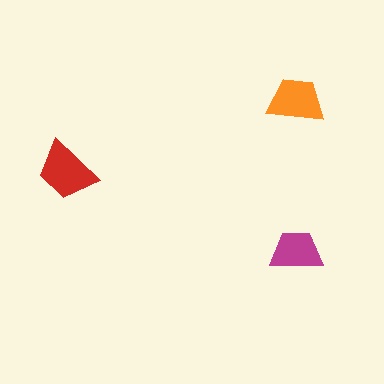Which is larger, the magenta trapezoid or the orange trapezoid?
The orange one.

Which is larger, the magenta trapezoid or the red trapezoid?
The red one.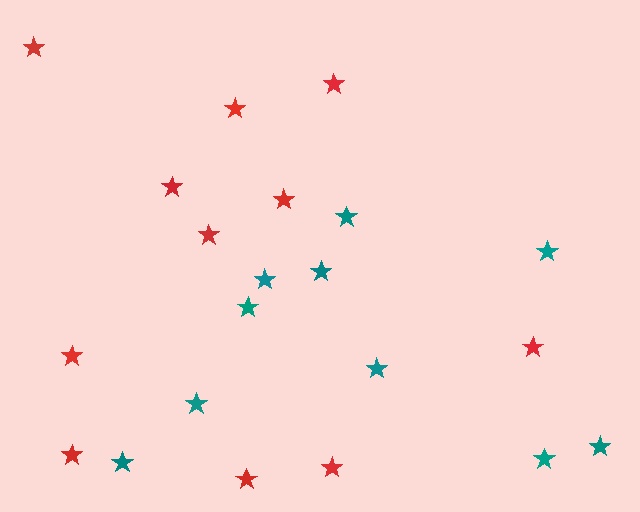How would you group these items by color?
There are 2 groups: one group of red stars (11) and one group of teal stars (10).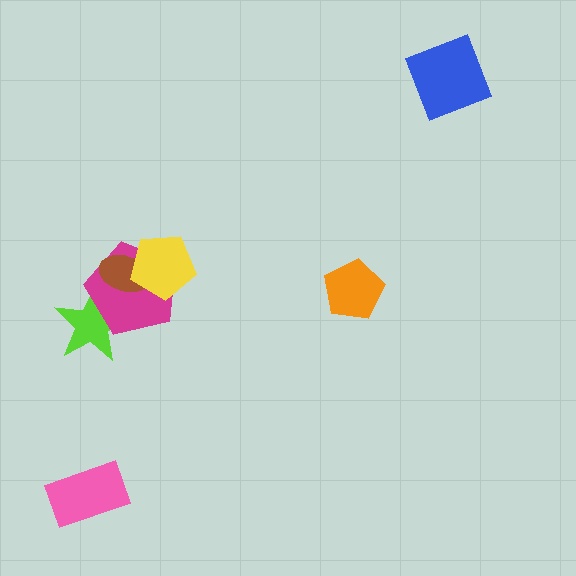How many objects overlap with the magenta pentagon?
3 objects overlap with the magenta pentagon.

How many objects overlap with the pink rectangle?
0 objects overlap with the pink rectangle.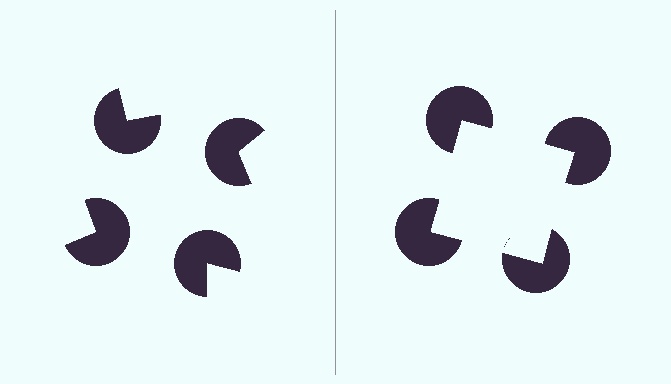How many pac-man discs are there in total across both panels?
8 — 4 on each side.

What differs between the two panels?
The pac-man discs are positioned identically on both sides; only the wedge orientations differ. On the right they align to a square; on the left they are misaligned.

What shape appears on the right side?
An illusory square.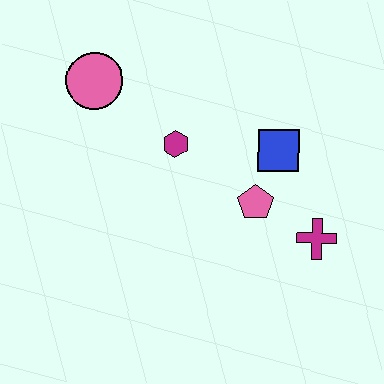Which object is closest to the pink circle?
The magenta hexagon is closest to the pink circle.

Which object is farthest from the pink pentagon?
The pink circle is farthest from the pink pentagon.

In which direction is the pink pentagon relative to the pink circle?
The pink pentagon is to the right of the pink circle.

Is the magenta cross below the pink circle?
Yes